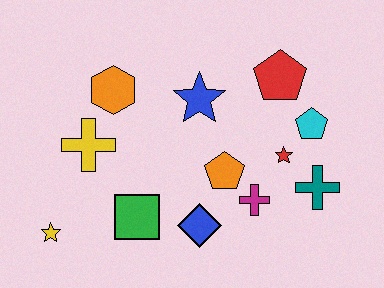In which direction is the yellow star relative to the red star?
The yellow star is to the left of the red star.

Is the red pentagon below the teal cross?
No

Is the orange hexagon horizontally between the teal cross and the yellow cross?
Yes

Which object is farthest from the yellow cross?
The teal cross is farthest from the yellow cross.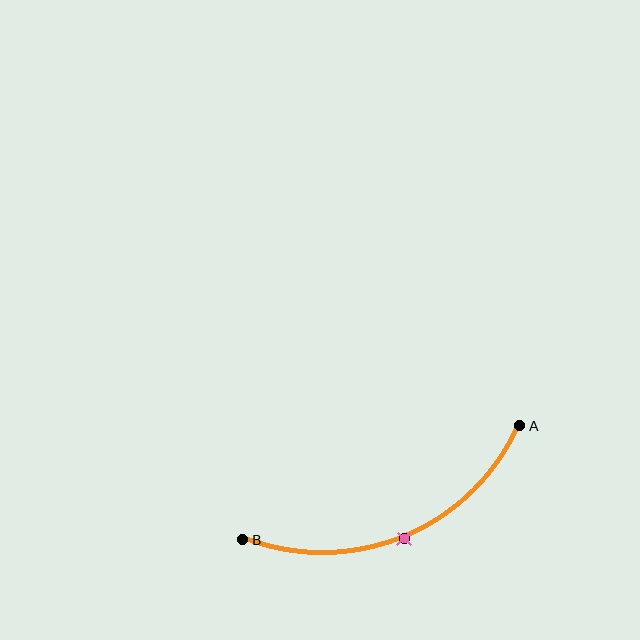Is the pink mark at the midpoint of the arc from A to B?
Yes. The pink mark lies on the arc at equal arc-length from both A and B — it is the arc midpoint.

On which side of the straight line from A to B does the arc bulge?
The arc bulges below the straight line connecting A and B.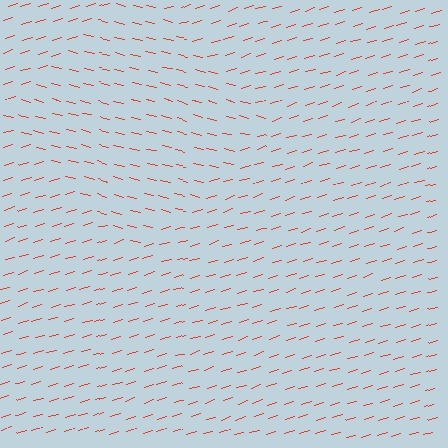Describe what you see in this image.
The image is filled with small red line segments. A diamond region in the image has lines oriented differently from the surrounding lines, creating a visible texture boundary.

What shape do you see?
I see a diamond.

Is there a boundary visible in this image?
Yes, there is a texture boundary formed by a change in line orientation.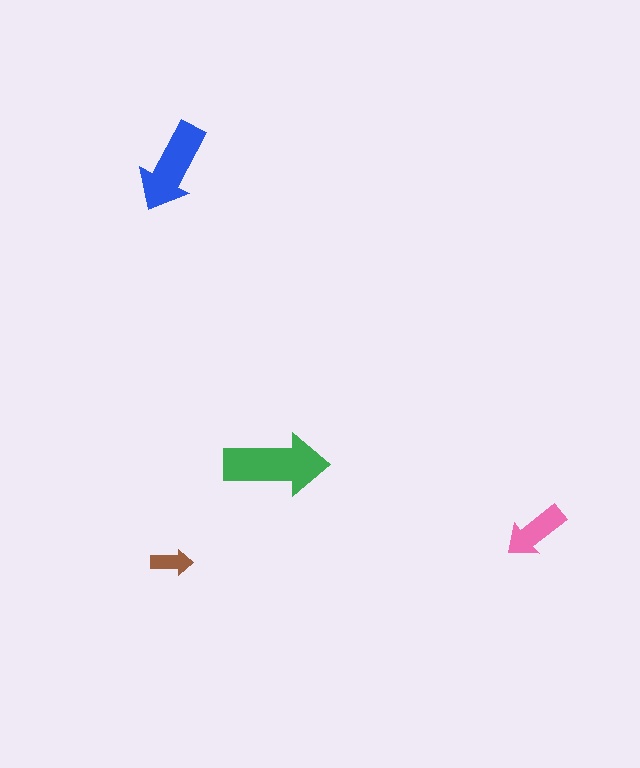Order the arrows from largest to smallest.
the green one, the blue one, the pink one, the brown one.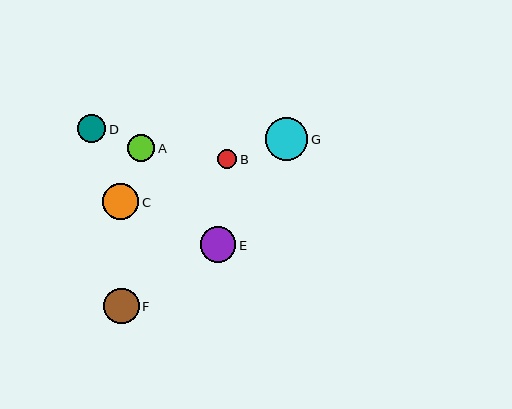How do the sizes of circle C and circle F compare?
Circle C and circle F are approximately the same size.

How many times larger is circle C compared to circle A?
Circle C is approximately 1.3 times the size of circle A.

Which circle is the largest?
Circle G is the largest with a size of approximately 43 pixels.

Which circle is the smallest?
Circle B is the smallest with a size of approximately 19 pixels.